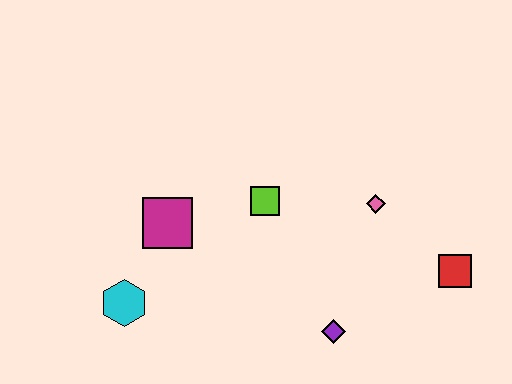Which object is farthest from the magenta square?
The red square is farthest from the magenta square.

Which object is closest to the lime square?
The magenta square is closest to the lime square.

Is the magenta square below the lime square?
Yes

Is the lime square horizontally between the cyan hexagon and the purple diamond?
Yes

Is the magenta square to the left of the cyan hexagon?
No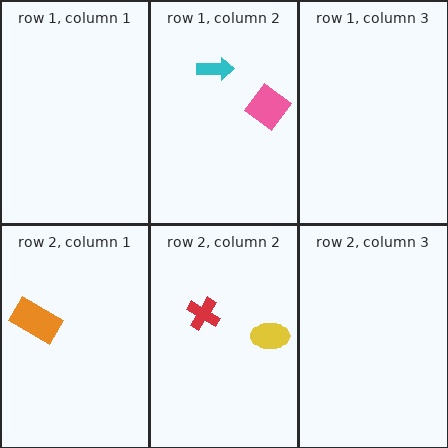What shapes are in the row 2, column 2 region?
The yellow ellipse, the red cross.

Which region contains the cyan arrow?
The row 1, column 2 region.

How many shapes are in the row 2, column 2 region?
2.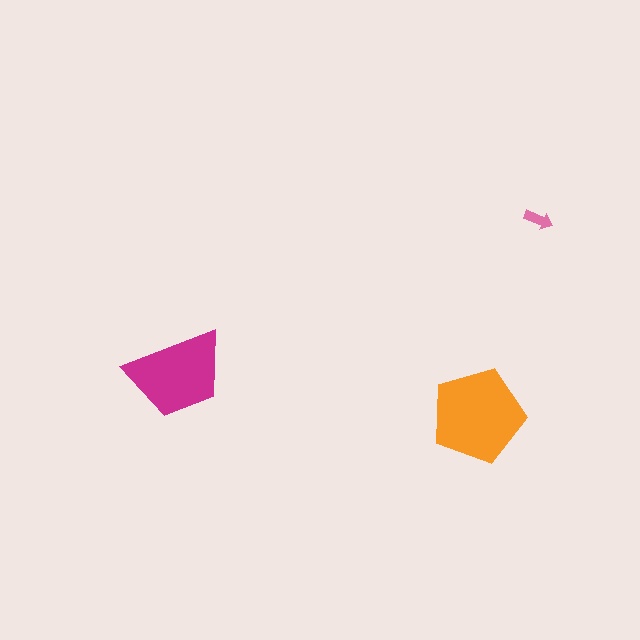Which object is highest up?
The pink arrow is topmost.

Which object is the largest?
The orange pentagon.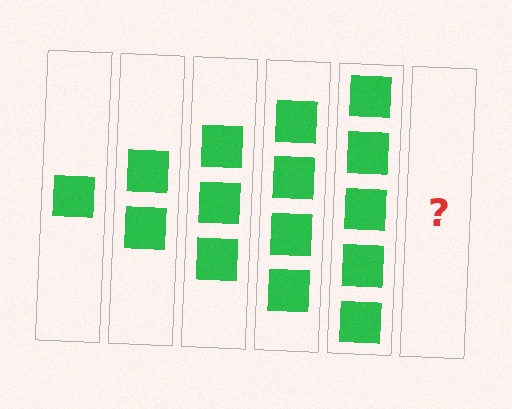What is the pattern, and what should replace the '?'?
The pattern is that each step adds one more square. The '?' should be 6 squares.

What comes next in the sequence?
The next element should be 6 squares.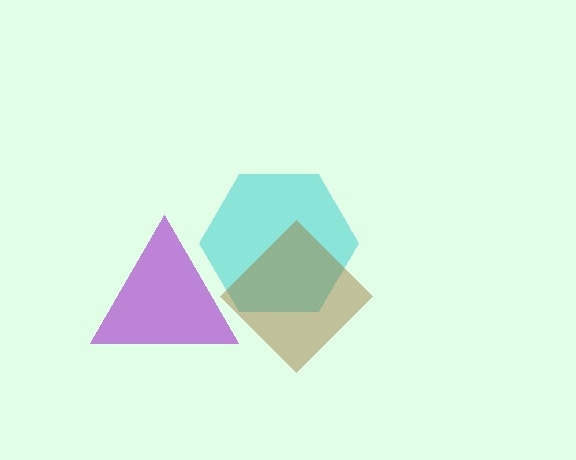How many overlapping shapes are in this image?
There are 3 overlapping shapes in the image.